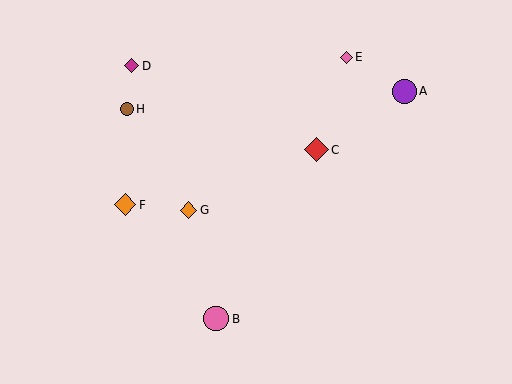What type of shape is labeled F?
Shape F is an orange diamond.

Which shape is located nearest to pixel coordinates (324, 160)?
The red diamond (labeled C) at (317, 150) is nearest to that location.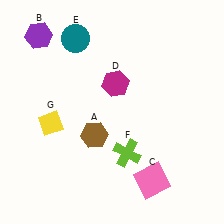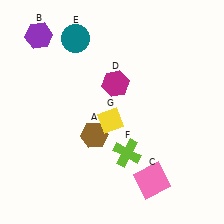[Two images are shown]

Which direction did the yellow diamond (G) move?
The yellow diamond (G) moved right.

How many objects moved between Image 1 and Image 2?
1 object moved between the two images.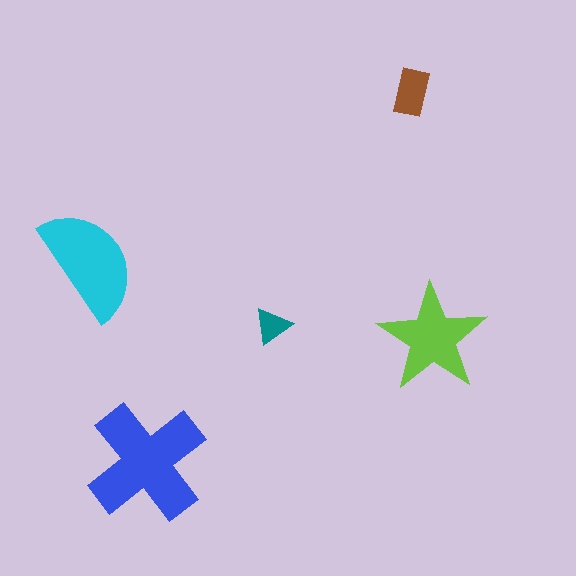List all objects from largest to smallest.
The blue cross, the cyan semicircle, the lime star, the brown rectangle, the teal triangle.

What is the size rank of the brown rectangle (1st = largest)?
4th.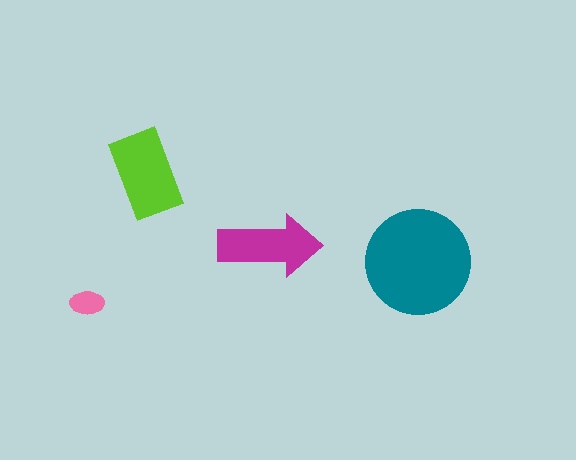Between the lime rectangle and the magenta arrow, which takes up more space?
The lime rectangle.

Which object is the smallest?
The pink ellipse.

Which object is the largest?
The teal circle.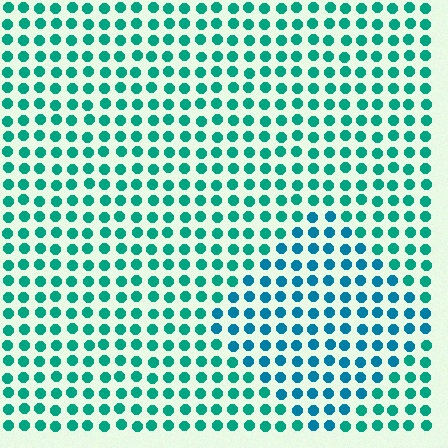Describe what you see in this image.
The image is filled with small teal elements in a uniform arrangement. A diamond-shaped region is visible where the elements are tinted to a slightly different hue, forming a subtle color boundary.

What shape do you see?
I see a diamond.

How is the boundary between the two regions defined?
The boundary is defined purely by a slight shift in hue (about 27 degrees). Spacing, size, and orientation are identical on both sides.